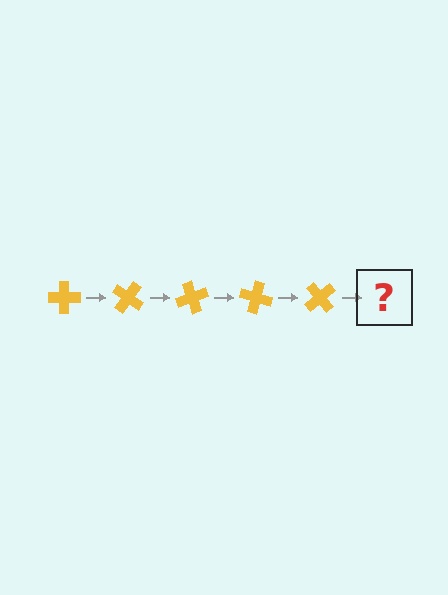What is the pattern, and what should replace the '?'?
The pattern is that the cross rotates 35 degrees each step. The '?' should be a yellow cross rotated 175 degrees.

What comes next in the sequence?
The next element should be a yellow cross rotated 175 degrees.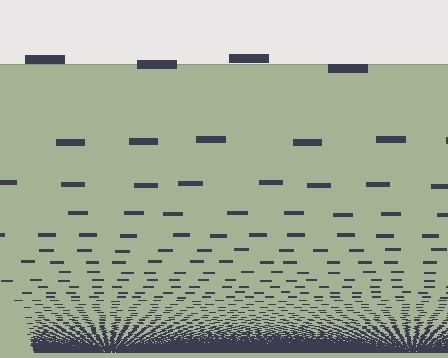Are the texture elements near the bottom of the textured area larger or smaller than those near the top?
Smaller. The gradient is inverted — elements near the bottom are smaller and denser.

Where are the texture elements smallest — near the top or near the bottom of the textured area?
Near the bottom.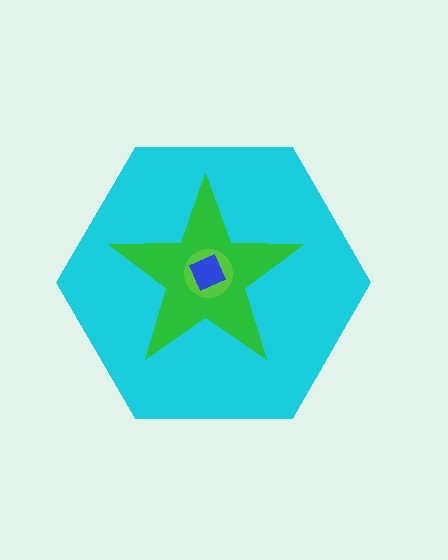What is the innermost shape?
The blue square.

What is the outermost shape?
The cyan hexagon.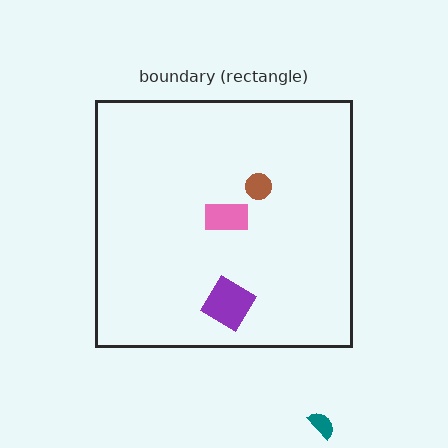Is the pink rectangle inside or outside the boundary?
Inside.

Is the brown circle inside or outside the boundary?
Inside.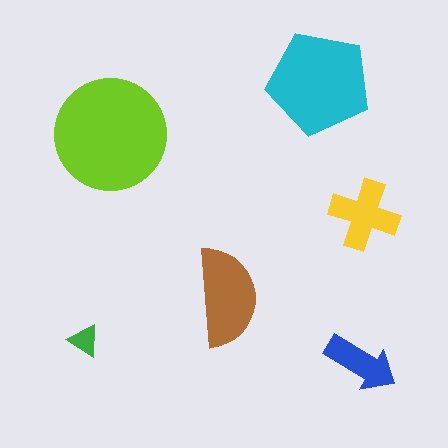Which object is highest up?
The cyan pentagon is topmost.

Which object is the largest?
The lime circle.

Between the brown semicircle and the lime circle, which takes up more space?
The lime circle.